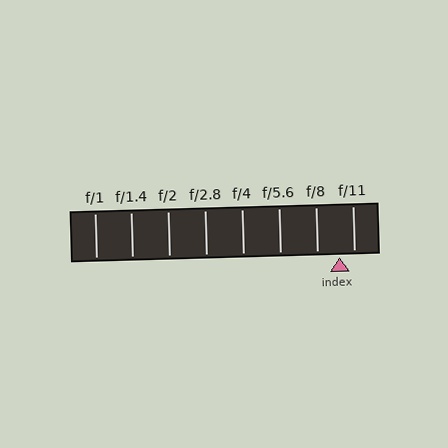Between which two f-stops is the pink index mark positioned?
The index mark is between f/8 and f/11.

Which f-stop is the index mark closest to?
The index mark is closest to f/11.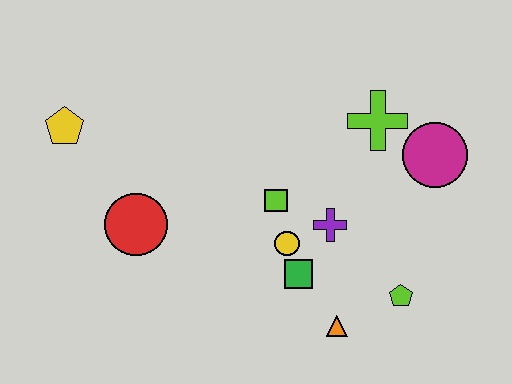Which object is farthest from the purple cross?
The yellow pentagon is farthest from the purple cross.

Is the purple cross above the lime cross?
No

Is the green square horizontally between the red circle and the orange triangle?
Yes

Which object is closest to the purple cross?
The yellow circle is closest to the purple cross.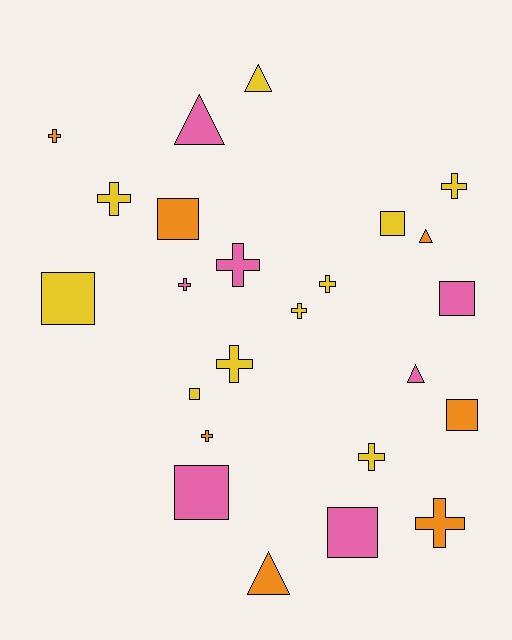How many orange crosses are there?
There are 3 orange crosses.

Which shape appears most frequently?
Cross, with 11 objects.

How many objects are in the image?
There are 24 objects.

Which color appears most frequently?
Yellow, with 10 objects.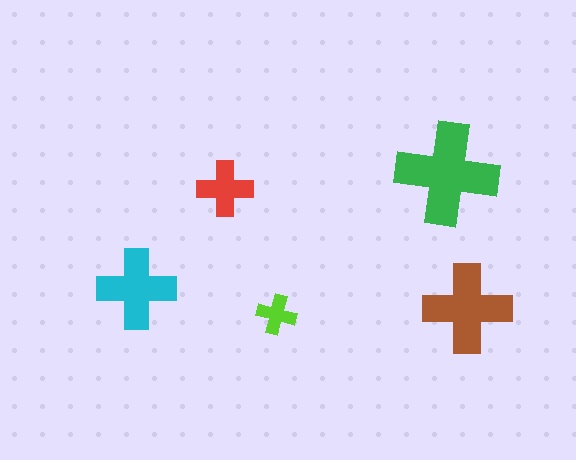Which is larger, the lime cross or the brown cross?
The brown one.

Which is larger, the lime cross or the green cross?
The green one.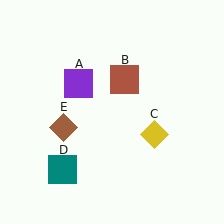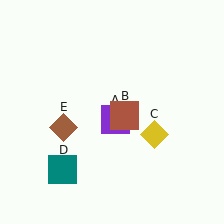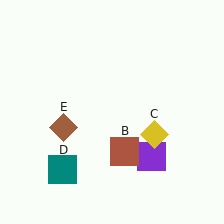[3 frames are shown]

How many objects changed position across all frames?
2 objects changed position: purple square (object A), brown square (object B).